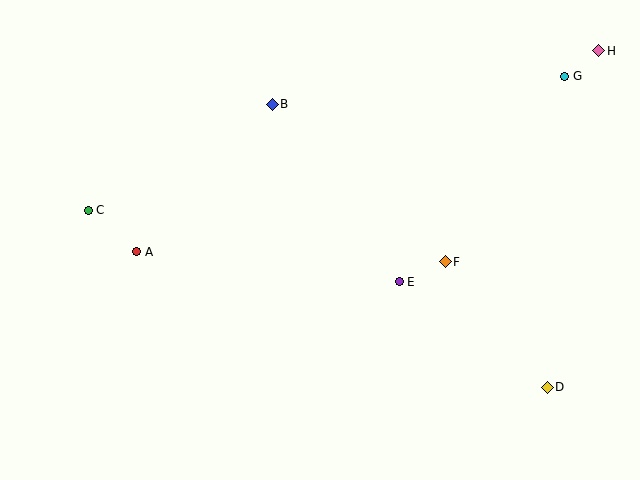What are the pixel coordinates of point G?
Point G is at (565, 76).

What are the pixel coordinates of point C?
Point C is at (88, 210).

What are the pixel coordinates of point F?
Point F is at (445, 262).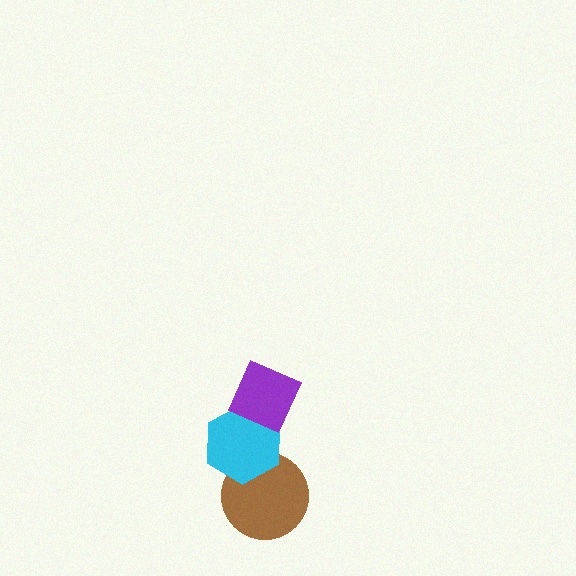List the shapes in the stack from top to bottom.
From top to bottom: the purple diamond, the cyan hexagon, the brown circle.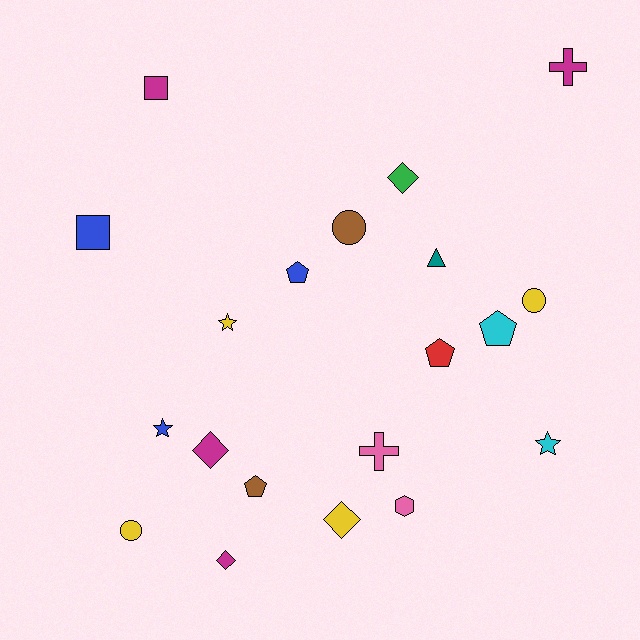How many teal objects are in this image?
There is 1 teal object.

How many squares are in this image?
There are 2 squares.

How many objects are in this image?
There are 20 objects.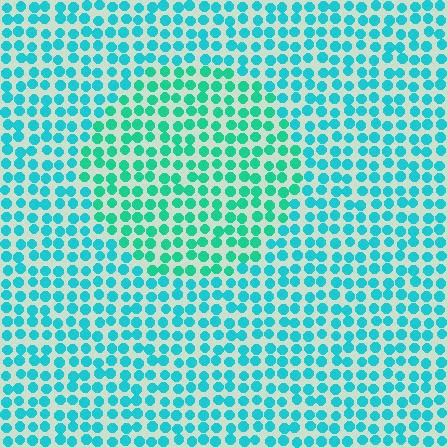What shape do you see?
I see a circle.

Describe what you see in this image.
The image is filled with small cyan elements in a uniform arrangement. A circle-shaped region is visible where the elements are tinted to a slightly different hue, forming a subtle color boundary.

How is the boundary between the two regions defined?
The boundary is defined purely by a slight shift in hue (about 24 degrees). Spacing, size, and orientation are identical on both sides.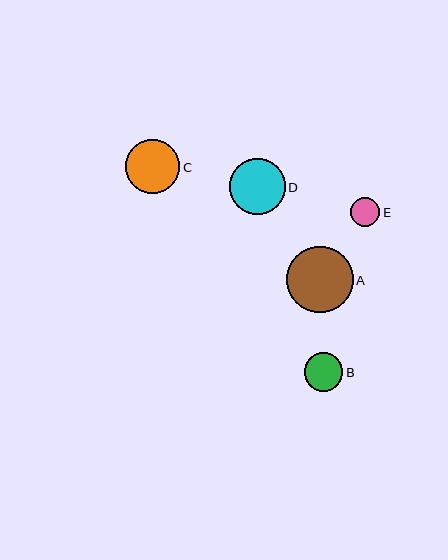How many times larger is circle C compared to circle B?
Circle C is approximately 1.4 times the size of circle B.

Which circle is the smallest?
Circle E is the smallest with a size of approximately 29 pixels.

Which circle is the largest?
Circle A is the largest with a size of approximately 66 pixels.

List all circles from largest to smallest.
From largest to smallest: A, D, C, B, E.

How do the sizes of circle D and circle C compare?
Circle D and circle C are approximately the same size.